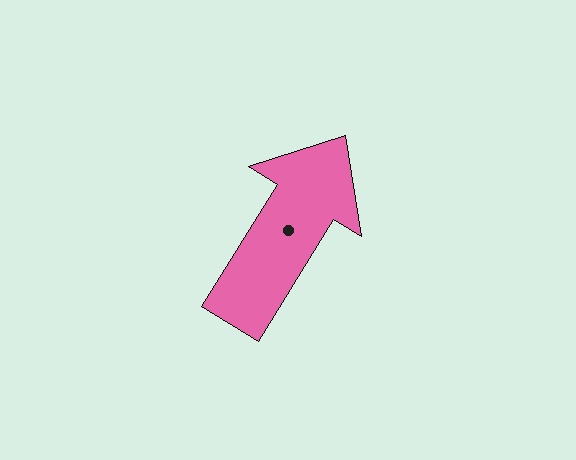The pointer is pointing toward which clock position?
Roughly 1 o'clock.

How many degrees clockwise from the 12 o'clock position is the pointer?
Approximately 32 degrees.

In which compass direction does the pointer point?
Northeast.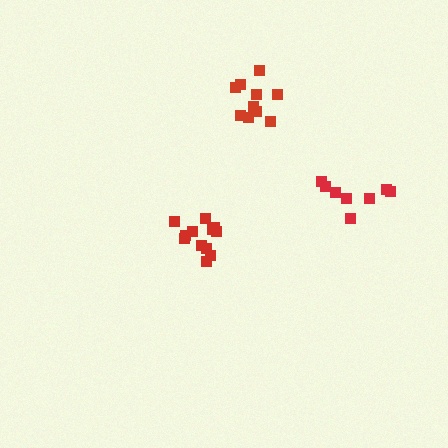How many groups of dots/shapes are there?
There are 3 groups.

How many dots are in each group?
Group 1: 8 dots, Group 2: 10 dots, Group 3: 12 dots (30 total).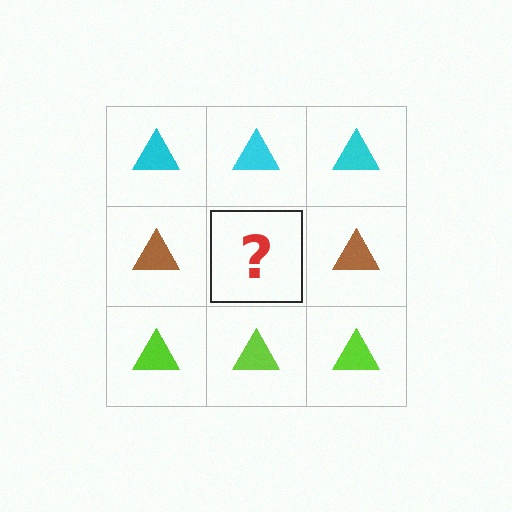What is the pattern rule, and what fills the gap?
The rule is that each row has a consistent color. The gap should be filled with a brown triangle.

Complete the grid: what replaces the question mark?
The question mark should be replaced with a brown triangle.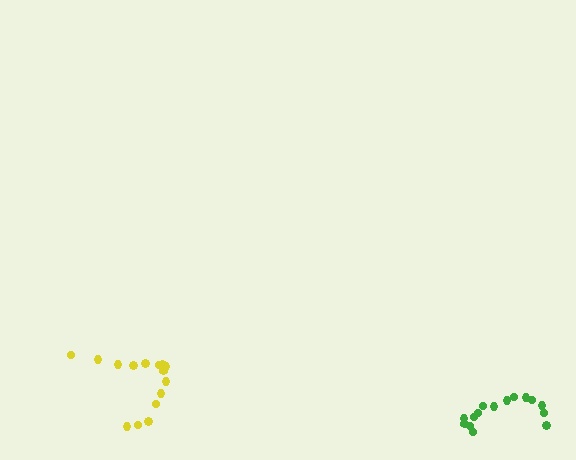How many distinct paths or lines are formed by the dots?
There are 2 distinct paths.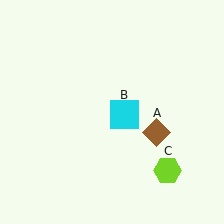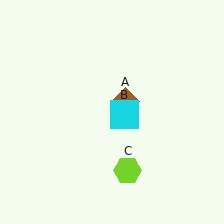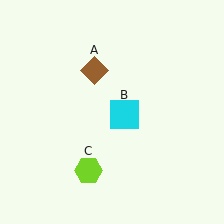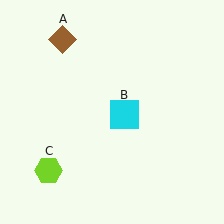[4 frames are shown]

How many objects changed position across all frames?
2 objects changed position: brown diamond (object A), lime hexagon (object C).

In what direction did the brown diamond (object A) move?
The brown diamond (object A) moved up and to the left.